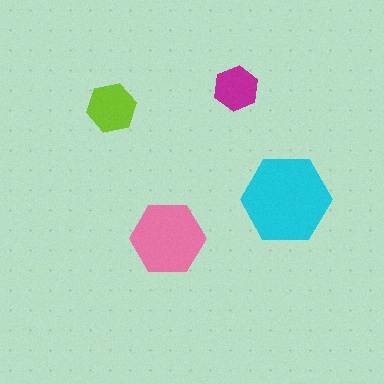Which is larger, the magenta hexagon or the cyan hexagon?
The cyan one.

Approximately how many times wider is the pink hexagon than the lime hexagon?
About 1.5 times wider.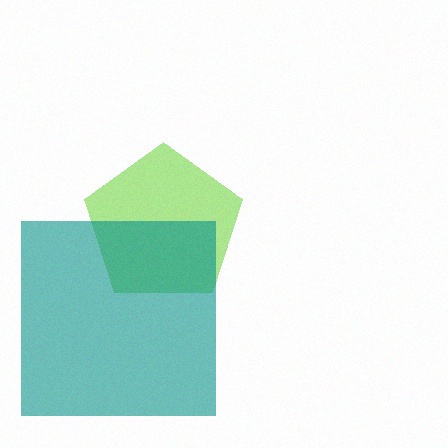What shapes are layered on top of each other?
The layered shapes are: a lime pentagon, a teal square.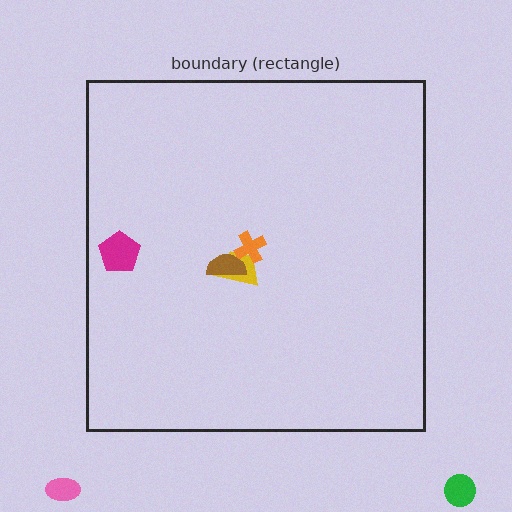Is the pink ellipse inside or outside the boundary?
Outside.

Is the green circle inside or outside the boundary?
Outside.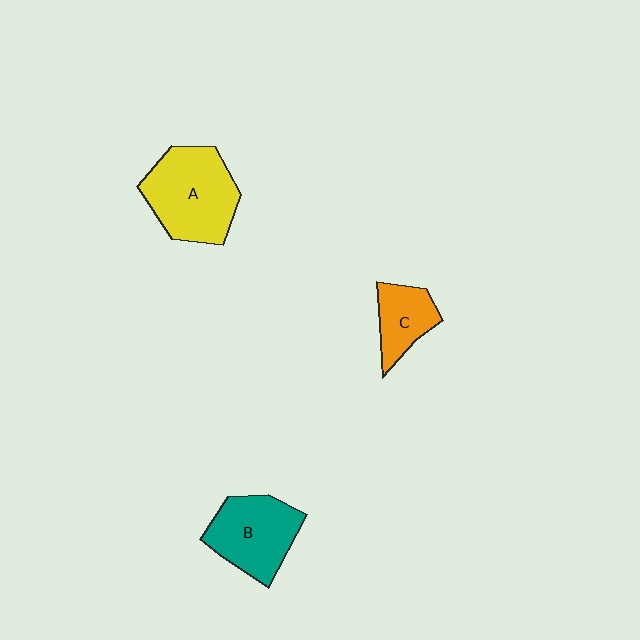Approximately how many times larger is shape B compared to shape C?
Approximately 1.6 times.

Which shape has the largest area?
Shape A (yellow).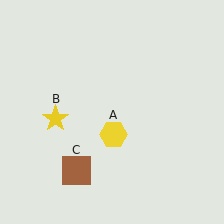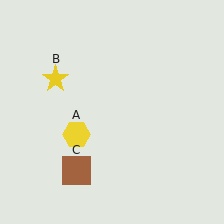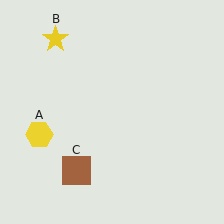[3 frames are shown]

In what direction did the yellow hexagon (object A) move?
The yellow hexagon (object A) moved left.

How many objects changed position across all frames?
2 objects changed position: yellow hexagon (object A), yellow star (object B).